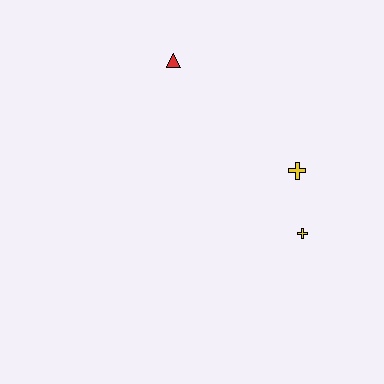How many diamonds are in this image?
There are no diamonds.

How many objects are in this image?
There are 3 objects.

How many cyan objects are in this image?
There are no cyan objects.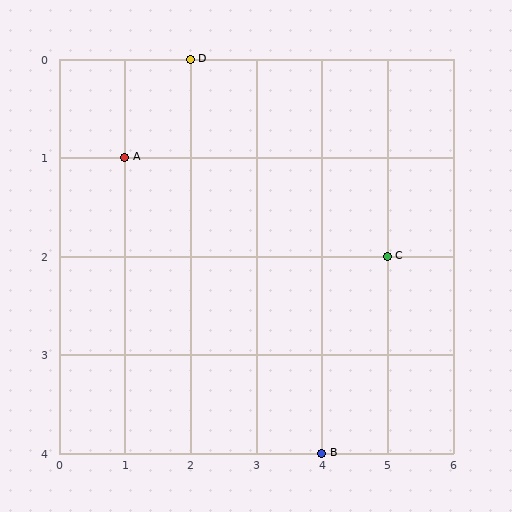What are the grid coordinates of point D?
Point D is at grid coordinates (2, 0).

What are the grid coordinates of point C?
Point C is at grid coordinates (5, 2).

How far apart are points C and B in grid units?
Points C and B are 1 column and 2 rows apart (about 2.2 grid units diagonally).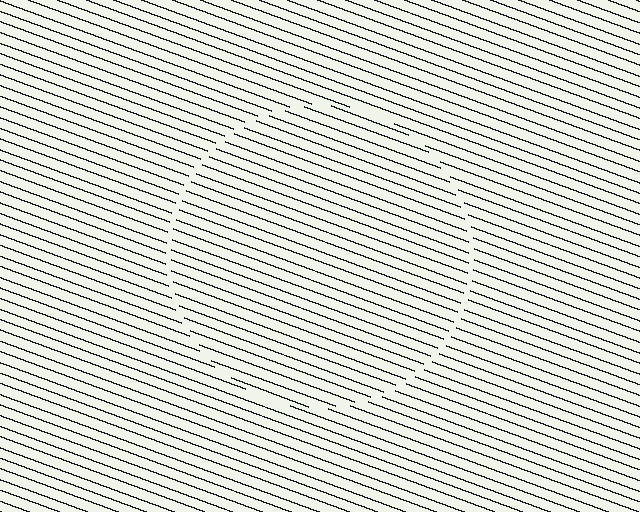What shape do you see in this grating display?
An illusory circle. The interior of the shape contains the same grating, shifted by half a period — the contour is defined by the phase discontinuity where line-ends from the inner and outer gratings abut.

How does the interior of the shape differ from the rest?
The interior of the shape contains the same grating, shifted by half a period — the contour is defined by the phase discontinuity where line-ends from the inner and outer gratings abut.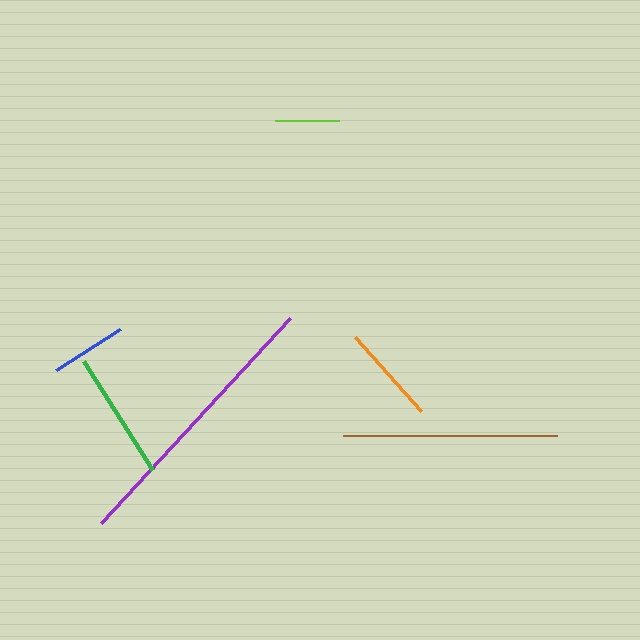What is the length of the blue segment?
The blue segment is approximately 76 pixels long.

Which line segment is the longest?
The purple line is the longest at approximately 279 pixels.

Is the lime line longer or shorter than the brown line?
The brown line is longer than the lime line.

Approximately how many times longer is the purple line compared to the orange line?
The purple line is approximately 2.8 times the length of the orange line.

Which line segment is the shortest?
The lime line is the shortest at approximately 64 pixels.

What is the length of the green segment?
The green segment is approximately 129 pixels long.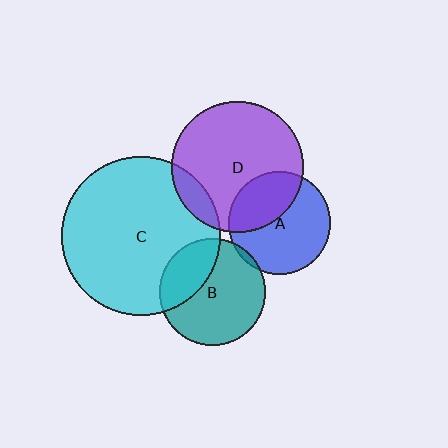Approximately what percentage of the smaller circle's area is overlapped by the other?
Approximately 30%.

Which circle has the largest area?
Circle C (cyan).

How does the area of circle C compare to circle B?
Approximately 2.3 times.